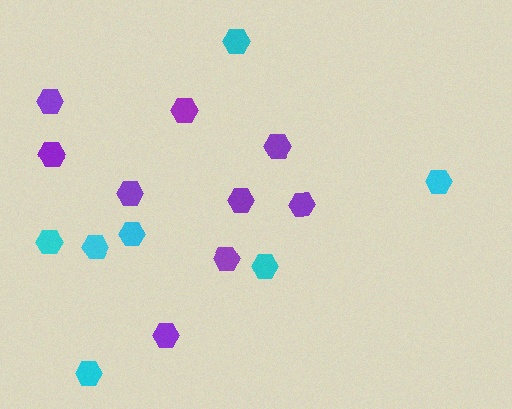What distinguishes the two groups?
There are 2 groups: one group of purple hexagons (9) and one group of cyan hexagons (7).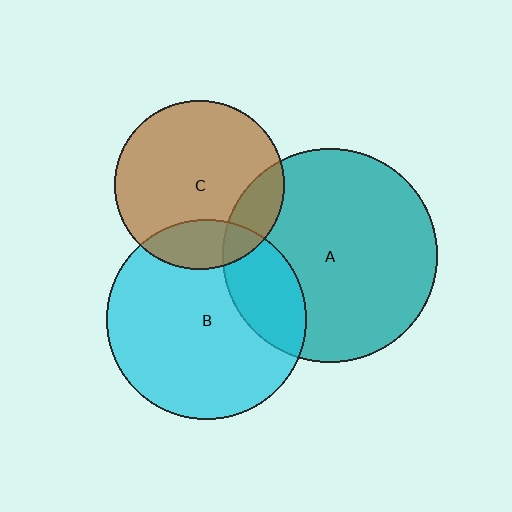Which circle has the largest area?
Circle A (teal).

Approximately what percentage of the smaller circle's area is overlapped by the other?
Approximately 25%.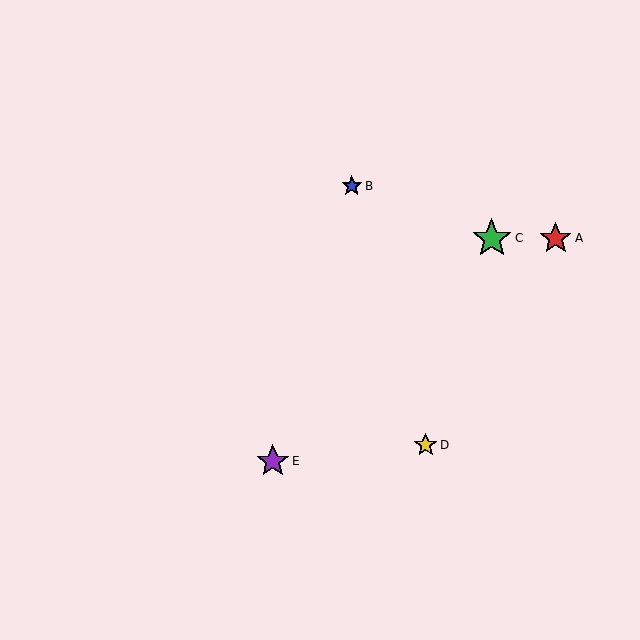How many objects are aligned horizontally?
2 objects (A, C) are aligned horizontally.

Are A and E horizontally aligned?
No, A is at y≈238 and E is at y≈461.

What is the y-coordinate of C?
Object C is at y≈238.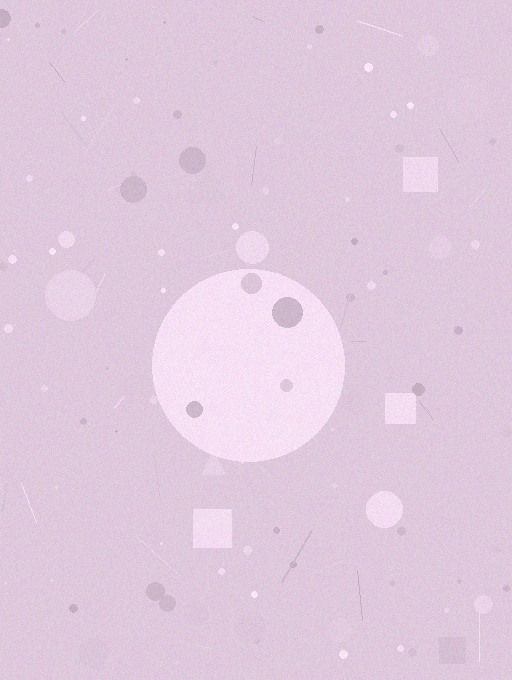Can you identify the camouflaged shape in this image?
The camouflaged shape is a circle.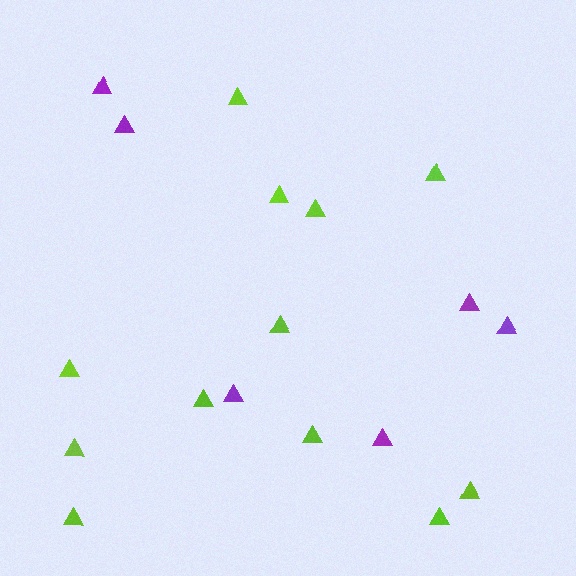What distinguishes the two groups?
There are 2 groups: one group of lime triangles (12) and one group of purple triangles (6).